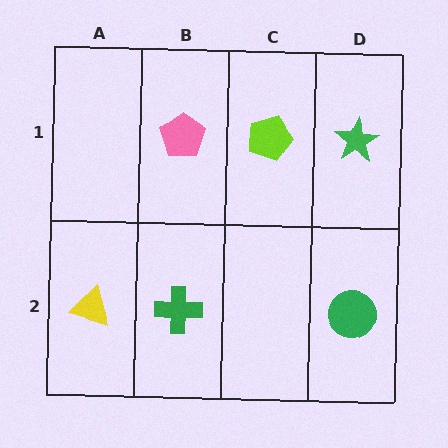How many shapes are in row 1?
3 shapes.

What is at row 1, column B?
A pink pentagon.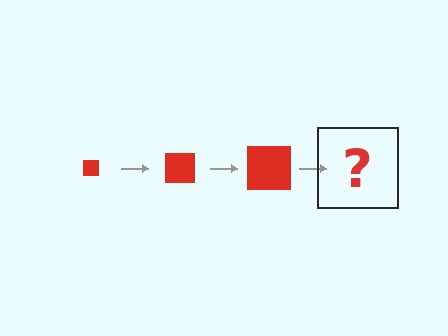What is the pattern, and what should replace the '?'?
The pattern is that the square gets progressively larger each step. The '?' should be a red square, larger than the previous one.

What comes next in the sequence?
The next element should be a red square, larger than the previous one.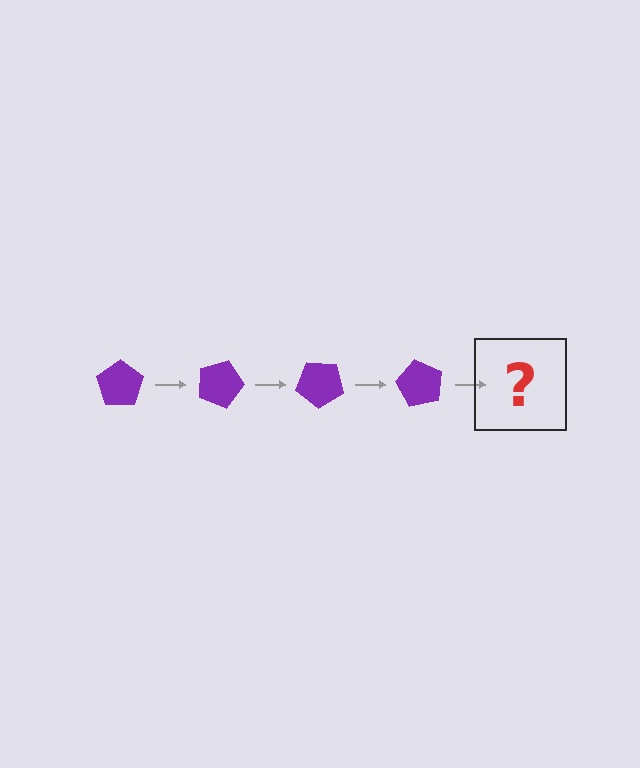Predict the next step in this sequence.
The next step is a purple pentagon rotated 80 degrees.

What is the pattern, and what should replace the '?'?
The pattern is that the pentagon rotates 20 degrees each step. The '?' should be a purple pentagon rotated 80 degrees.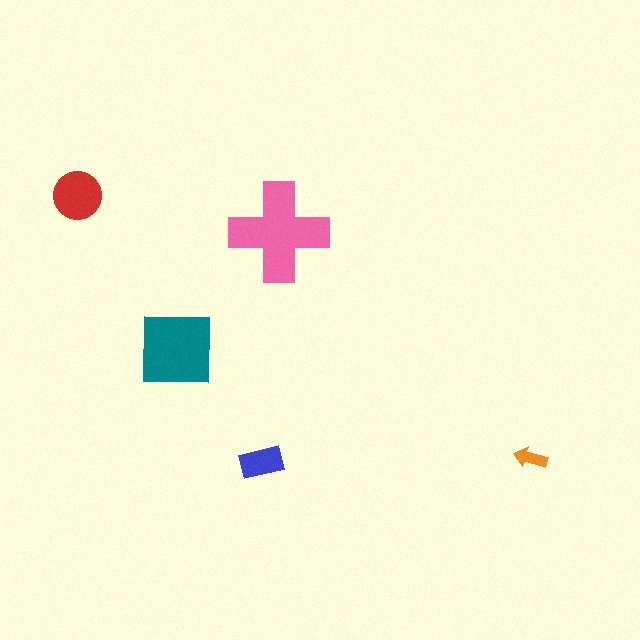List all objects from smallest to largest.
The orange arrow, the blue rectangle, the red circle, the teal square, the pink cross.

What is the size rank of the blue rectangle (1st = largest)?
4th.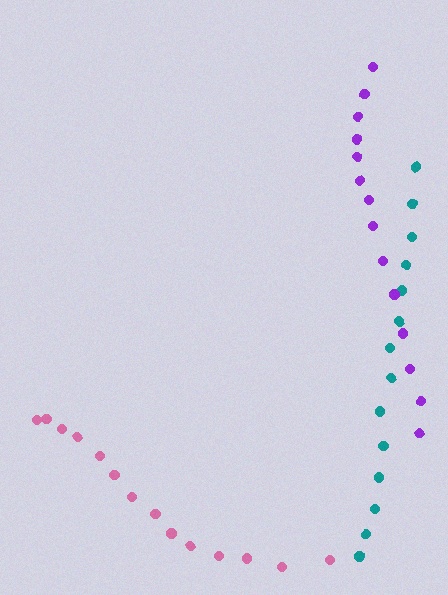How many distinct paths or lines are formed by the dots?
There are 3 distinct paths.